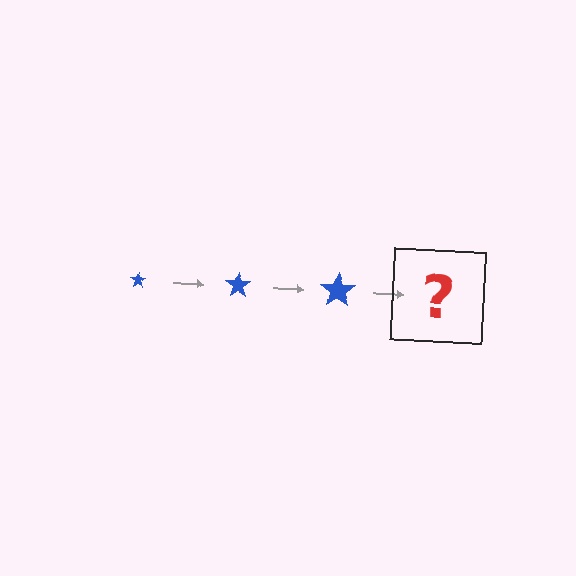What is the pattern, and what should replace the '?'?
The pattern is that the star gets progressively larger each step. The '?' should be a blue star, larger than the previous one.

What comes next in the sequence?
The next element should be a blue star, larger than the previous one.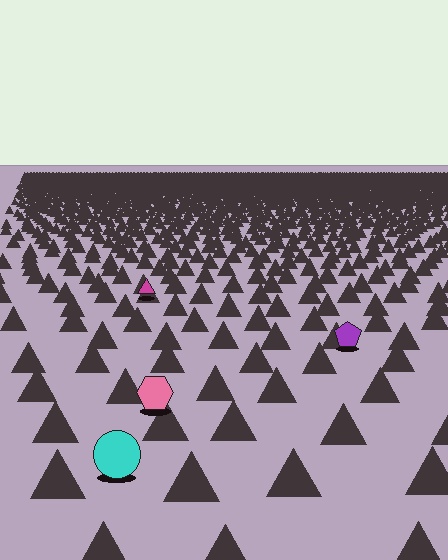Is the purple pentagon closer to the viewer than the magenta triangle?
Yes. The purple pentagon is closer — you can tell from the texture gradient: the ground texture is coarser near it.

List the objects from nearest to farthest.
From nearest to farthest: the cyan circle, the pink hexagon, the purple pentagon, the magenta triangle.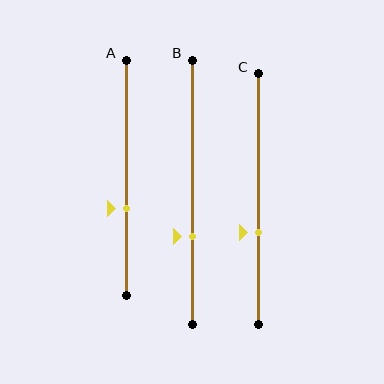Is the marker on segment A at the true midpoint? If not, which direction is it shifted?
No, the marker on segment A is shifted downward by about 13% of the segment length.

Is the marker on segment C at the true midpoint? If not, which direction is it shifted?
No, the marker on segment C is shifted downward by about 14% of the segment length.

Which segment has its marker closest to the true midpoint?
Segment A has its marker closest to the true midpoint.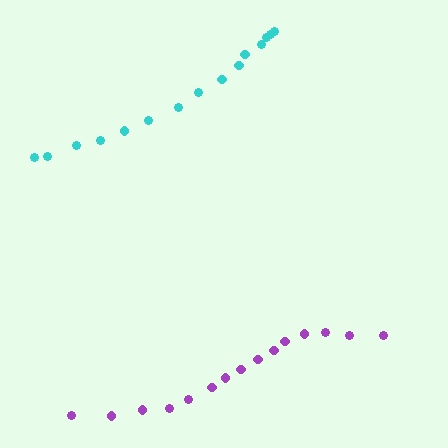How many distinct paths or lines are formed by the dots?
There are 2 distinct paths.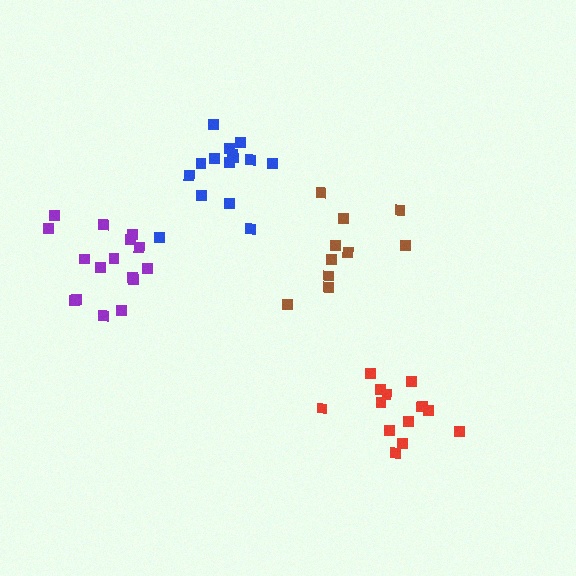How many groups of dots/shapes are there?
There are 4 groups.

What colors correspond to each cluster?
The clusters are colored: red, brown, purple, blue.